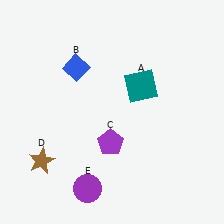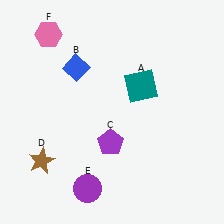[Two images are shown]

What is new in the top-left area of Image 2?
A pink hexagon (F) was added in the top-left area of Image 2.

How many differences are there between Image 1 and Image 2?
There is 1 difference between the two images.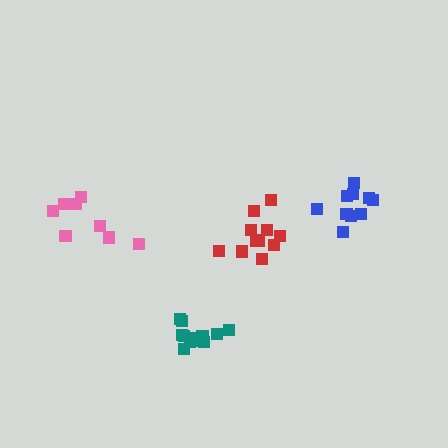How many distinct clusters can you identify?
There are 4 distinct clusters.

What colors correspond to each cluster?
The clusters are colored: red, blue, teal, pink.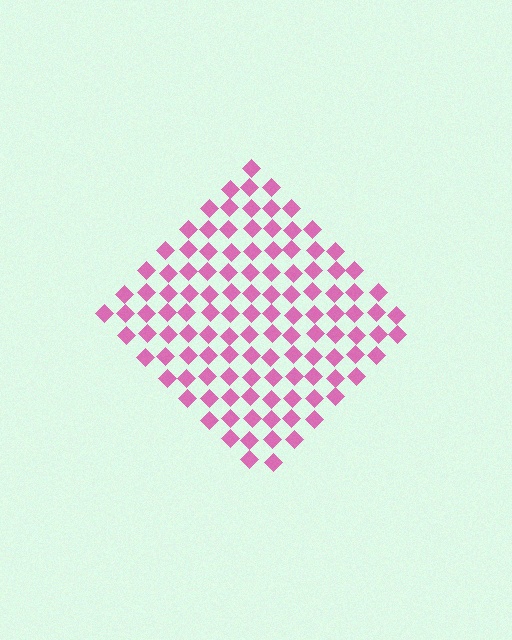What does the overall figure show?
The overall figure shows a diamond.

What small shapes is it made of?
It is made of small diamonds.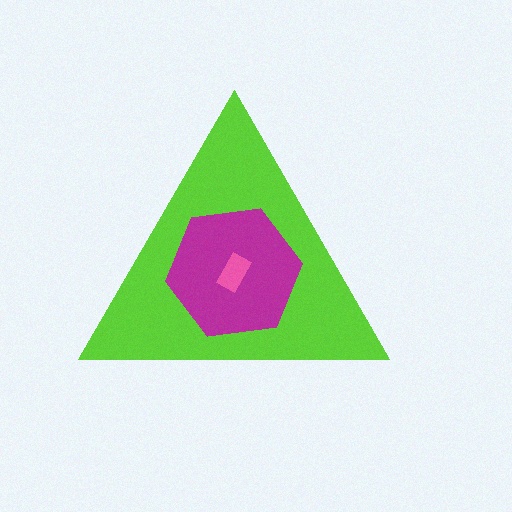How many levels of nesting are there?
3.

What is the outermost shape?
The lime triangle.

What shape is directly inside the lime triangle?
The magenta hexagon.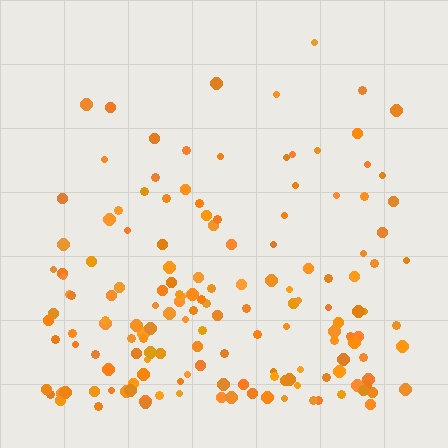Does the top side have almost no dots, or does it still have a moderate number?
Still a moderate number, just noticeably fewer than the bottom.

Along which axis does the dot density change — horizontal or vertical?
Vertical.